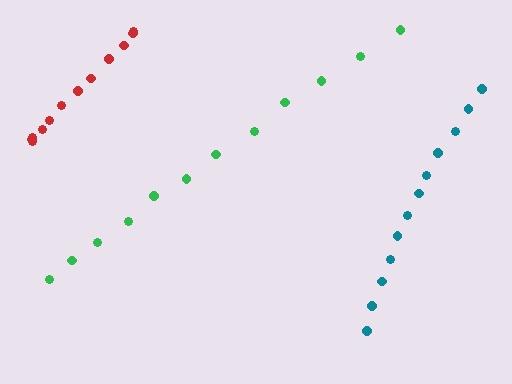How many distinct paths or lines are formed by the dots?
There are 3 distinct paths.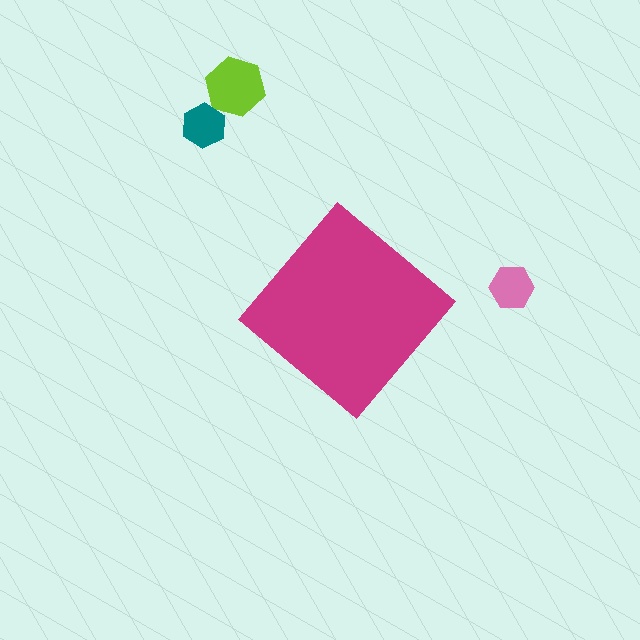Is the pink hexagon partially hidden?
No, the pink hexagon is fully visible.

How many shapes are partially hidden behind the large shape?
0 shapes are partially hidden.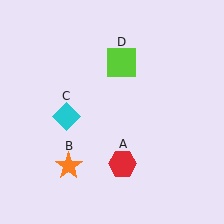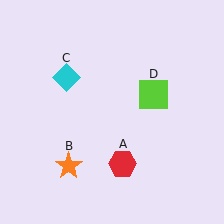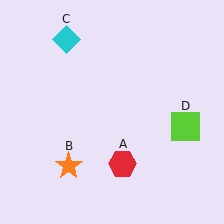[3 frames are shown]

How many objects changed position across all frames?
2 objects changed position: cyan diamond (object C), lime square (object D).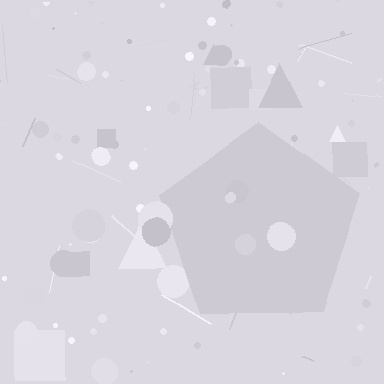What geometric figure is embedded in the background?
A pentagon is embedded in the background.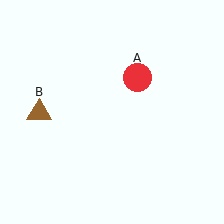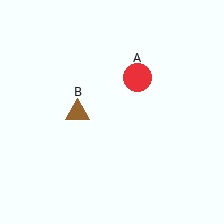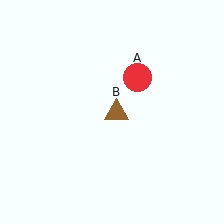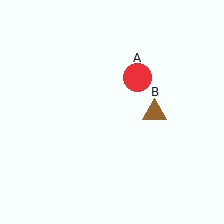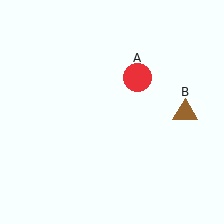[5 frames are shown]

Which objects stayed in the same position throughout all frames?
Red circle (object A) remained stationary.